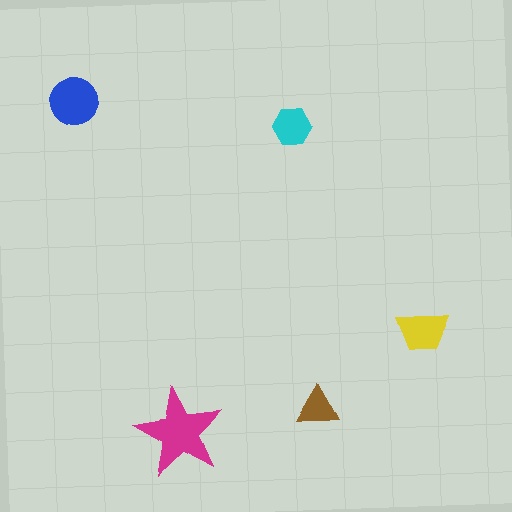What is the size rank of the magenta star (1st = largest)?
1st.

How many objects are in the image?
There are 5 objects in the image.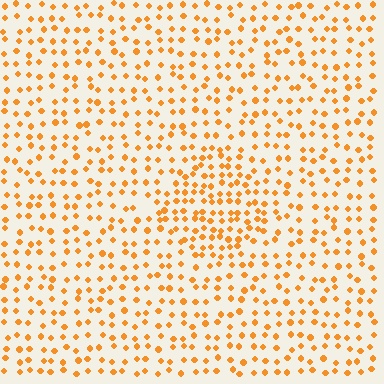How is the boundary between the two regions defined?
The boundary is defined by a change in element density (approximately 1.7x ratio). All elements are the same color, size, and shape.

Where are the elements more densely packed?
The elements are more densely packed inside the diamond boundary.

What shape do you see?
I see a diamond.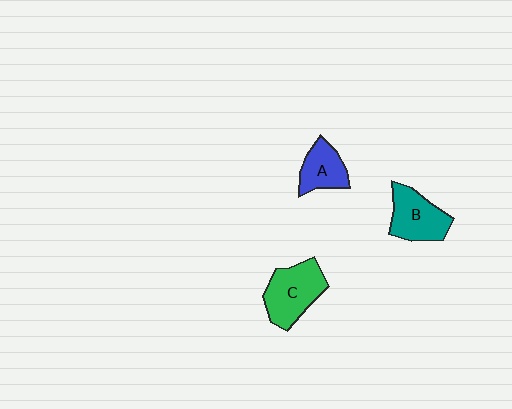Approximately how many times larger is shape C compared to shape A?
Approximately 1.5 times.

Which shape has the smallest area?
Shape A (blue).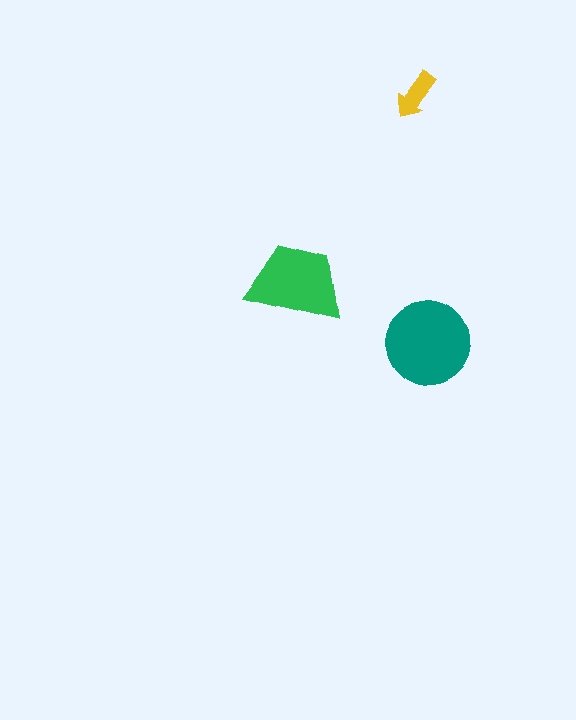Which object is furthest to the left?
The green trapezoid is leftmost.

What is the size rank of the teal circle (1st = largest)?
1st.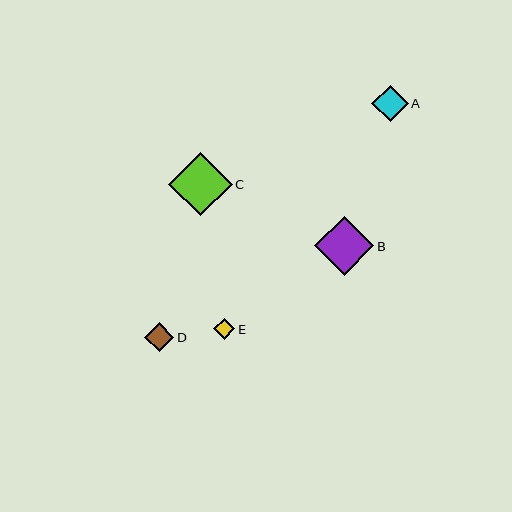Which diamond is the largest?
Diamond C is the largest with a size of approximately 63 pixels.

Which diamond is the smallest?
Diamond E is the smallest with a size of approximately 21 pixels.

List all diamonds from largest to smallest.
From largest to smallest: C, B, A, D, E.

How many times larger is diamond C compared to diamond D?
Diamond C is approximately 2.2 times the size of diamond D.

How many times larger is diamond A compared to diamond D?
Diamond A is approximately 1.2 times the size of diamond D.